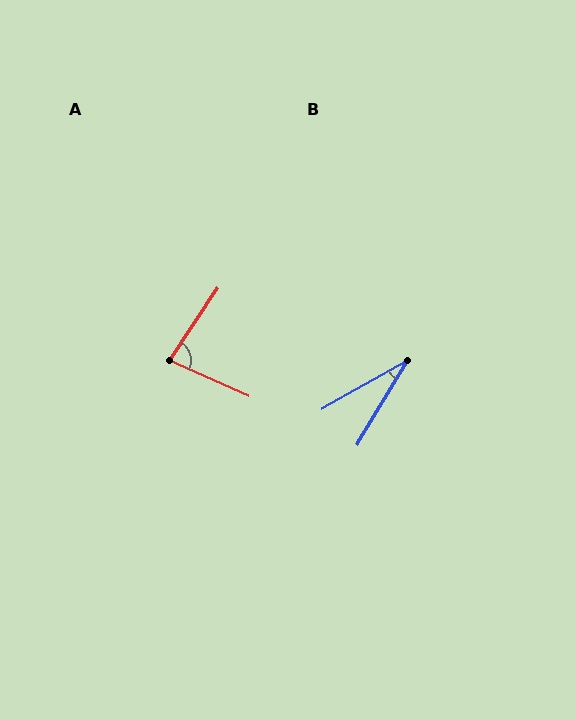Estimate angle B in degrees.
Approximately 30 degrees.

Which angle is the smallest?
B, at approximately 30 degrees.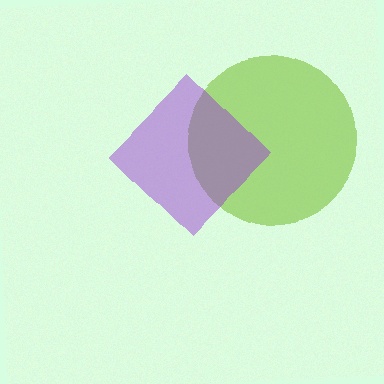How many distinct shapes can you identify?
There are 2 distinct shapes: a lime circle, a purple diamond.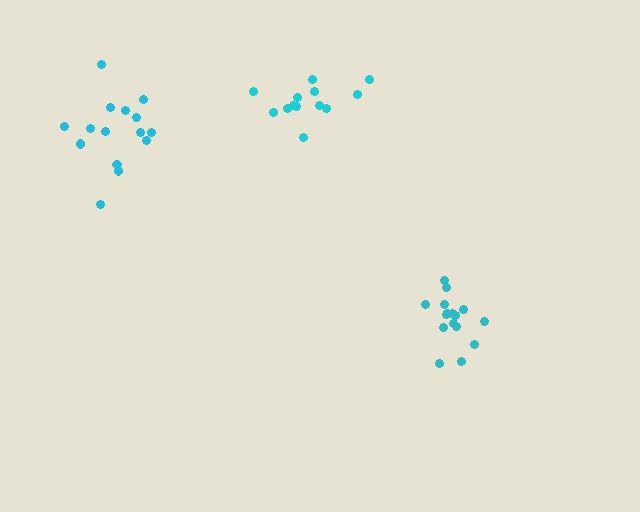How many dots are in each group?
Group 1: 13 dots, Group 2: 16 dots, Group 3: 15 dots (44 total).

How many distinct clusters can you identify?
There are 3 distinct clusters.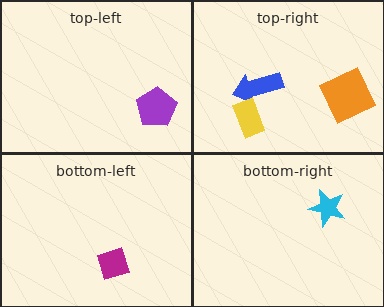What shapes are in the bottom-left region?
The magenta diamond.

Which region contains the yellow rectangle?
The top-right region.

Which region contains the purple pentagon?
The top-left region.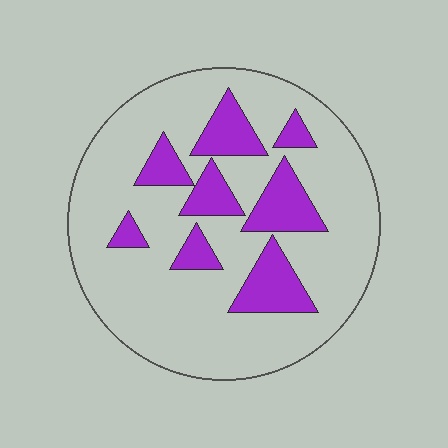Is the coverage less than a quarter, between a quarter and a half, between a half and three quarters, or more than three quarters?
Less than a quarter.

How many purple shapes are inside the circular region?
8.